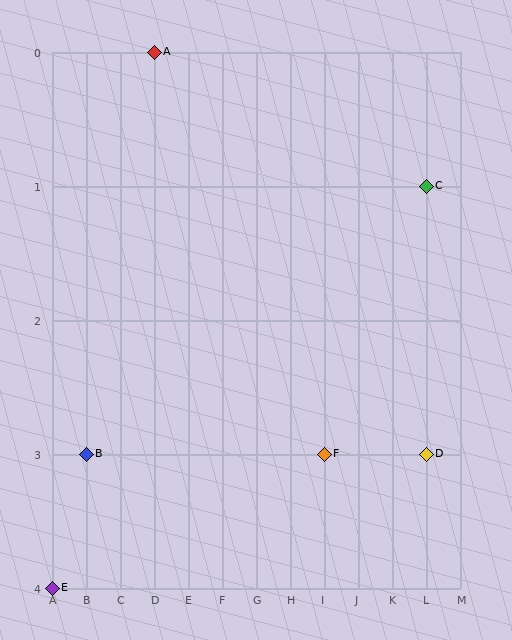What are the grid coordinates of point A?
Point A is at grid coordinates (D, 0).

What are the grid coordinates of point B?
Point B is at grid coordinates (B, 3).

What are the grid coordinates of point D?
Point D is at grid coordinates (L, 3).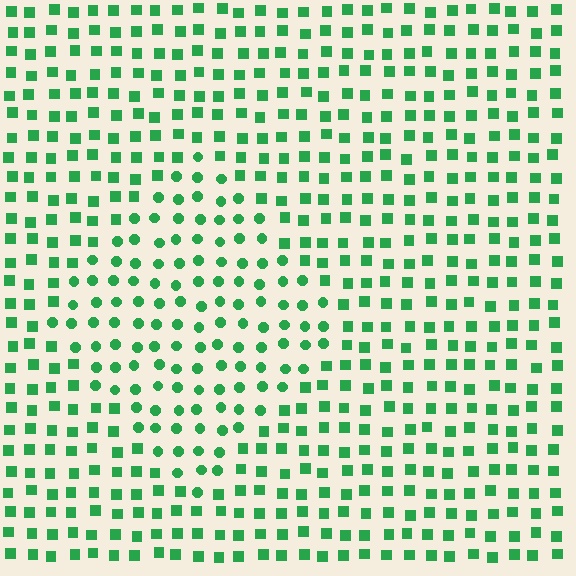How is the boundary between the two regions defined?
The boundary is defined by a change in element shape: circles inside vs. squares outside. All elements share the same color and spacing.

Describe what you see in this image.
The image is filled with small green elements arranged in a uniform grid. A diamond-shaped region contains circles, while the surrounding area contains squares. The boundary is defined purely by the change in element shape.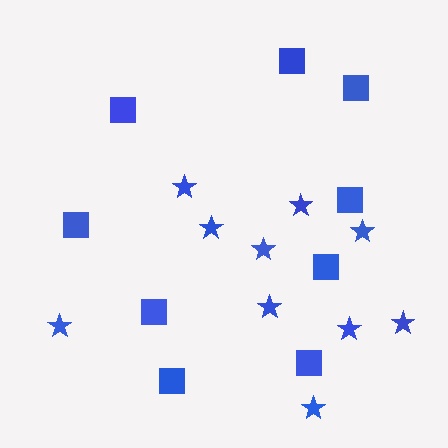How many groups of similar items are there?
There are 2 groups: one group of stars (10) and one group of squares (9).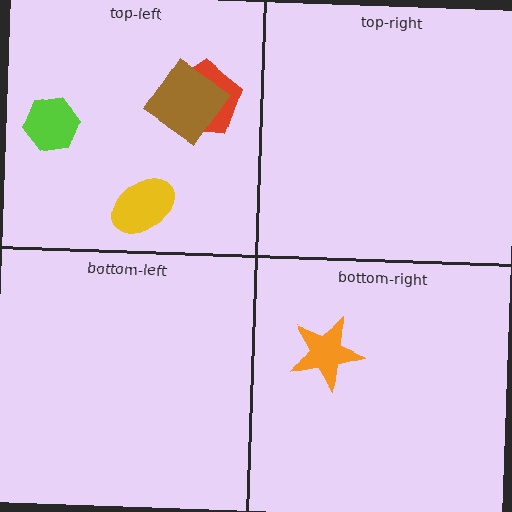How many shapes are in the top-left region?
4.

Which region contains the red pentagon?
The top-left region.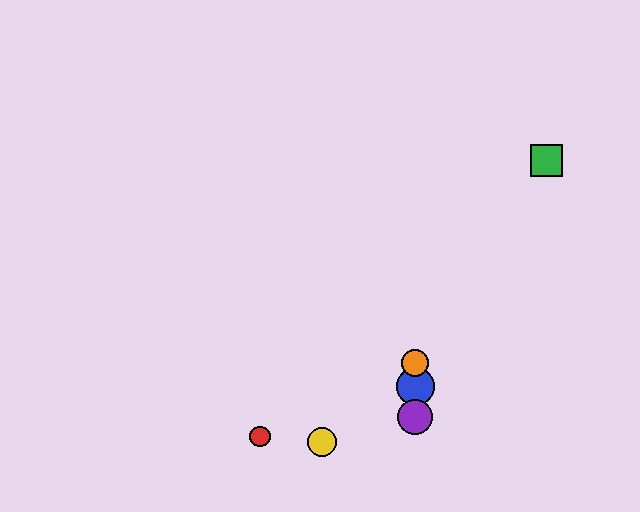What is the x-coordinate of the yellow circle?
The yellow circle is at x≈322.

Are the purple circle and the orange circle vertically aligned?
Yes, both are at x≈415.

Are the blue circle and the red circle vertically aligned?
No, the blue circle is at x≈415 and the red circle is at x≈260.